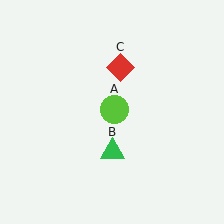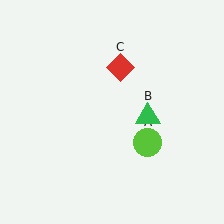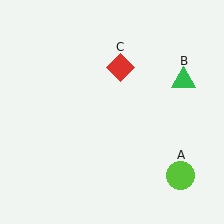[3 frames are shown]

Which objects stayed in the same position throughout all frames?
Red diamond (object C) remained stationary.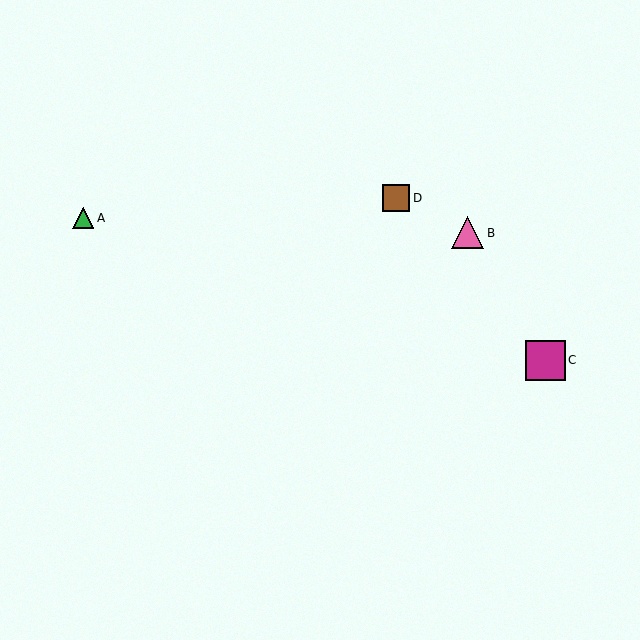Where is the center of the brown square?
The center of the brown square is at (396, 198).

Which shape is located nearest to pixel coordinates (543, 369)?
The magenta square (labeled C) at (545, 360) is nearest to that location.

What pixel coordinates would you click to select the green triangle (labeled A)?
Click at (83, 218) to select the green triangle A.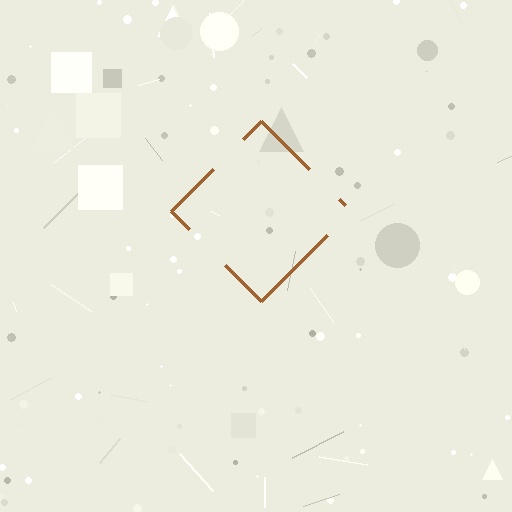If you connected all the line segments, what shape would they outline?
They would outline a diamond.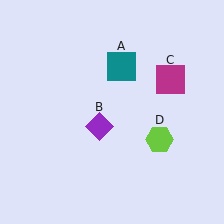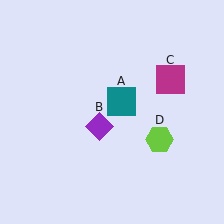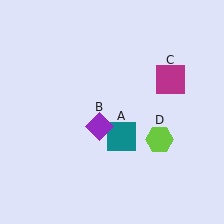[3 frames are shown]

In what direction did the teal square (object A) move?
The teal square (object A) moved down.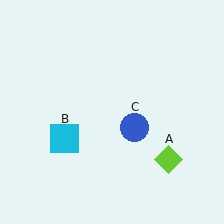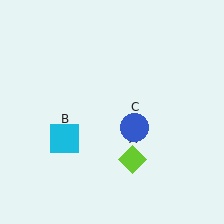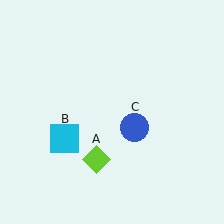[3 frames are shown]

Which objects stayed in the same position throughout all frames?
Cyan square (object B) and blue circle (object C) remained stationary.